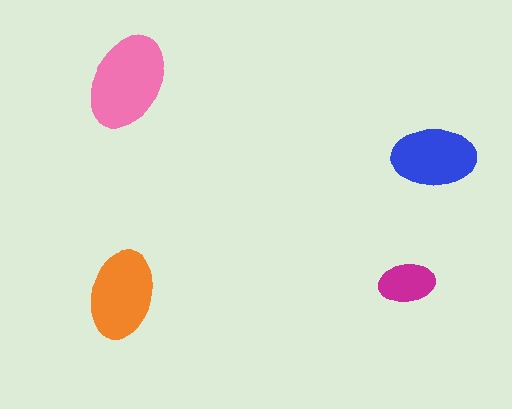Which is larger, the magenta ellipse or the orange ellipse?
The orange one.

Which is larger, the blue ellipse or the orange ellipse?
The orange one.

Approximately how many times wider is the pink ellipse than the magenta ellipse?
About 1.5 times wider.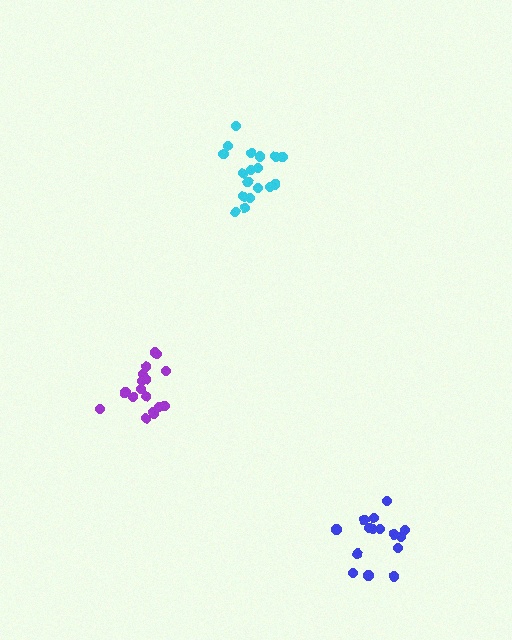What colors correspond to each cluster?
The clusters are colored: cyan, purple, blue.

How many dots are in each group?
Group 1: 18 dots, Group 2: 17 dots, Group 3: 15 dots (50 total).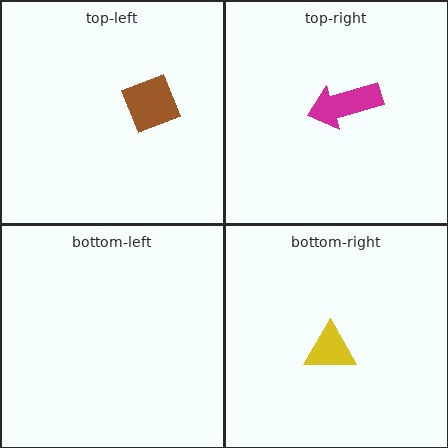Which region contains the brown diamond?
The top-left region.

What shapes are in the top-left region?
The brown diamond.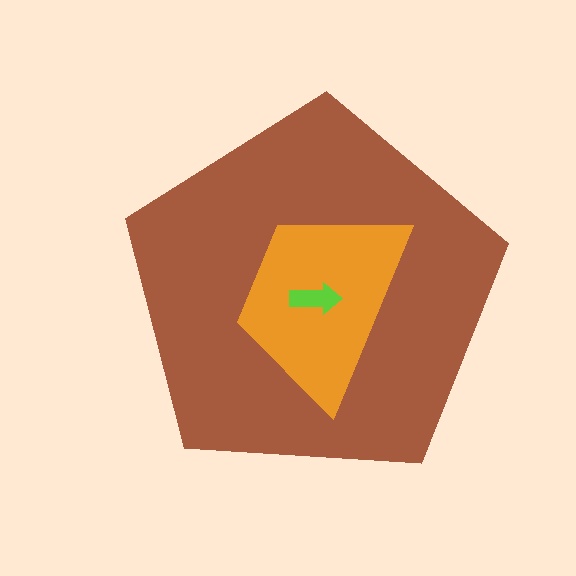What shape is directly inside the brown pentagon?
The orange trapezoid.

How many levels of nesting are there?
3.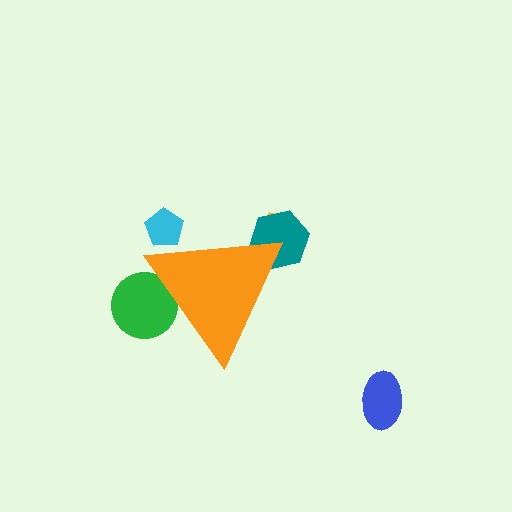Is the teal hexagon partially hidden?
Yes, the teal hexagon is partially hidden behind the orange triangle.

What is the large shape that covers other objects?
An orange triangle.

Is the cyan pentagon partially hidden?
Yes, the cyan pentagon is partially hidden behind the orange triangle.